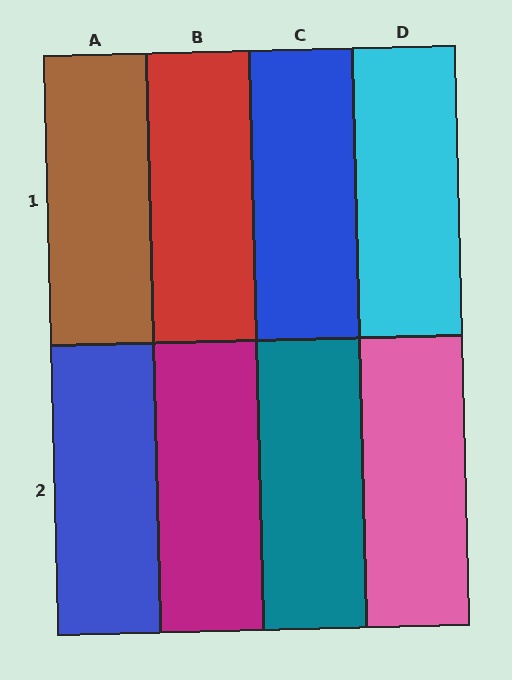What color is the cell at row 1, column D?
Cyan.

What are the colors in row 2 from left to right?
Blue, magenta, teal, pink.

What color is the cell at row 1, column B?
Red.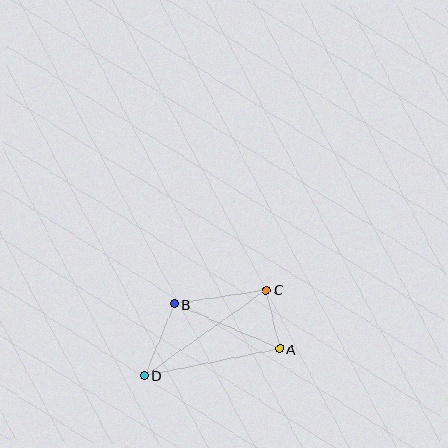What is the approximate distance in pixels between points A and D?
The distance between A and D is approximately 138 pixels.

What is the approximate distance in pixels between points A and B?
The distance between A and B is approximately 115 pixels.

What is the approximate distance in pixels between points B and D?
The distance between B and D is approximately 77 pixels.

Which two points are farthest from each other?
Points C and D are farthest from each other.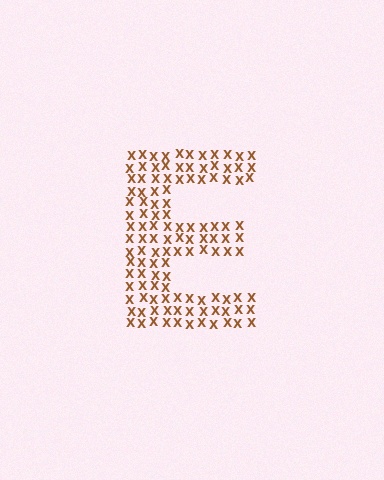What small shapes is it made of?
It is made of small letter X's.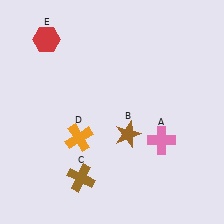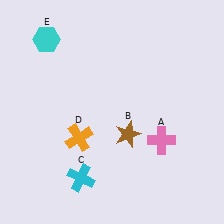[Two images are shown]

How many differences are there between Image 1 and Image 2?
There are 2 differences between the two images.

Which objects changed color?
C changed from brown to cyan. E changed from red to cyan.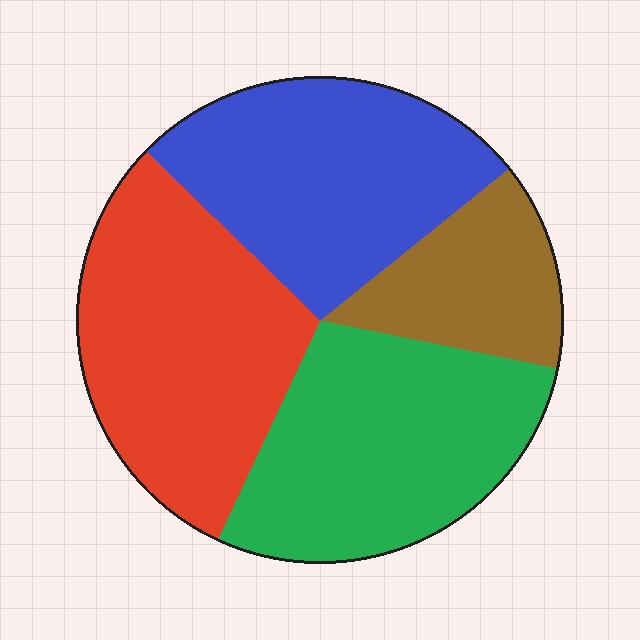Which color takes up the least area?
Brown, at roughly 15%.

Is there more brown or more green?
Green.